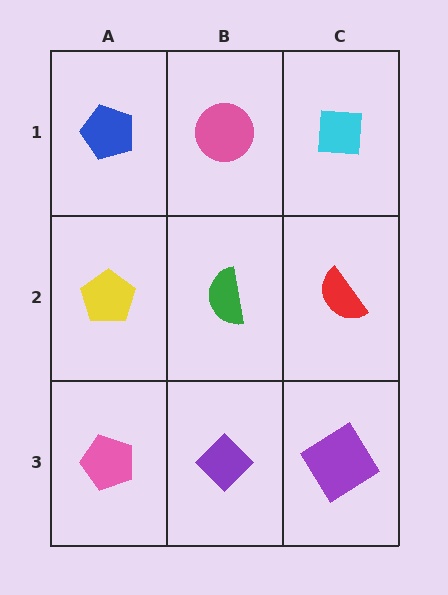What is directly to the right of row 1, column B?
A cyan square.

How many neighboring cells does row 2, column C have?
3.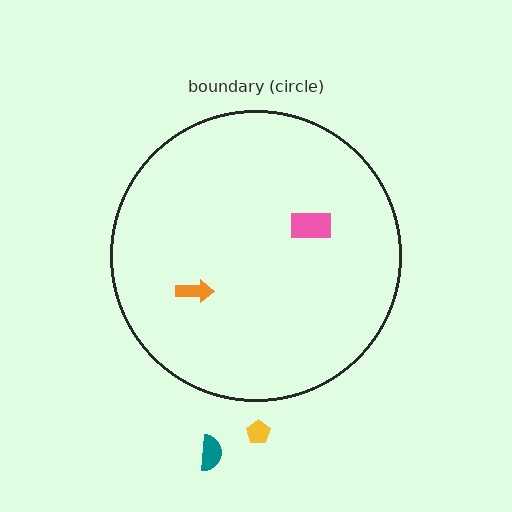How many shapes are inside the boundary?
2 inside, 2 outside.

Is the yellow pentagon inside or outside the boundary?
Outside.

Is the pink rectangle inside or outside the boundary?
Inside.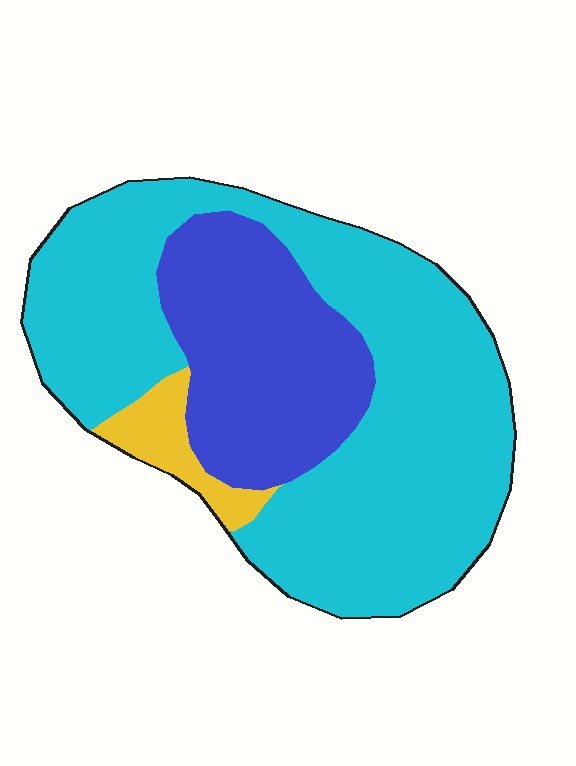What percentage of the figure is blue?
Blue takes up about one quarter (1/4) of the figure.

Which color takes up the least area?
Yellow, at roughly 5%.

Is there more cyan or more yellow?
Cyan.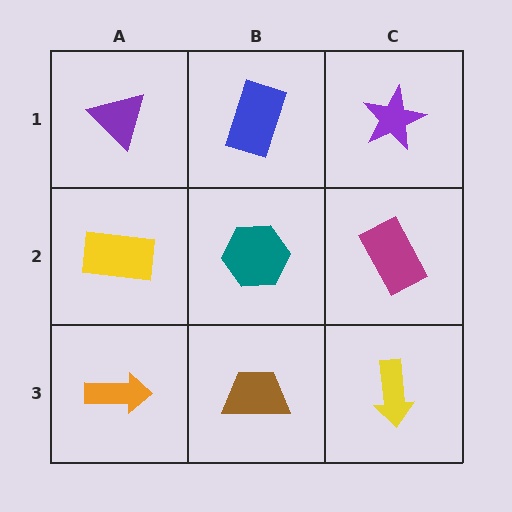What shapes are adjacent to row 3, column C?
A magenta rectangle (row 2, column C), a brown trapezoid (row 3, column B).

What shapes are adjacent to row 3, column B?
A teal hexagon (row 2, column B), an orange arrow (row 3, column A), a yellow arrow (row 3, column C).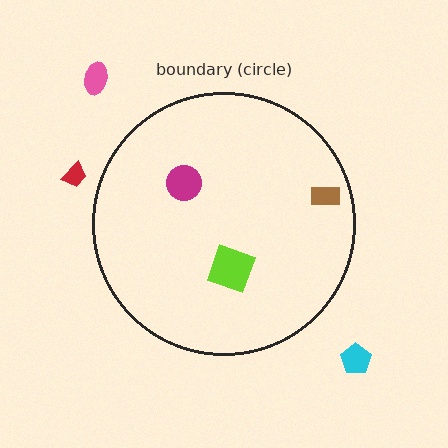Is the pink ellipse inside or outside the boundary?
Outside.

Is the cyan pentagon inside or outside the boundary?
Outside.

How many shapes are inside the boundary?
3 inside, 3 outside.